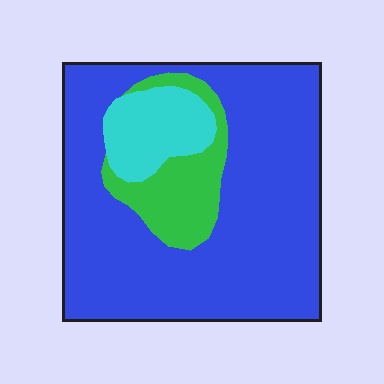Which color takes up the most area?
Blue, at roughly 75%.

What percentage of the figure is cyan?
Cyan covers roughly 10% of the figure.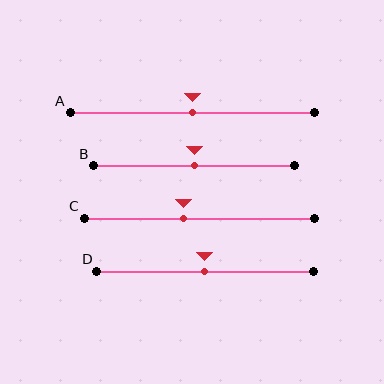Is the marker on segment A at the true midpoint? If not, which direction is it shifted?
Yes, the marker on segment A is at the true midpoint.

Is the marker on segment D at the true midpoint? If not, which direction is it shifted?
Yes, the marker on segment D is at the true midpoint.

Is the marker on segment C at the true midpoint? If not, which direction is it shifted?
No, the marker on segment C is shifted to the left by about 7% of the segment length.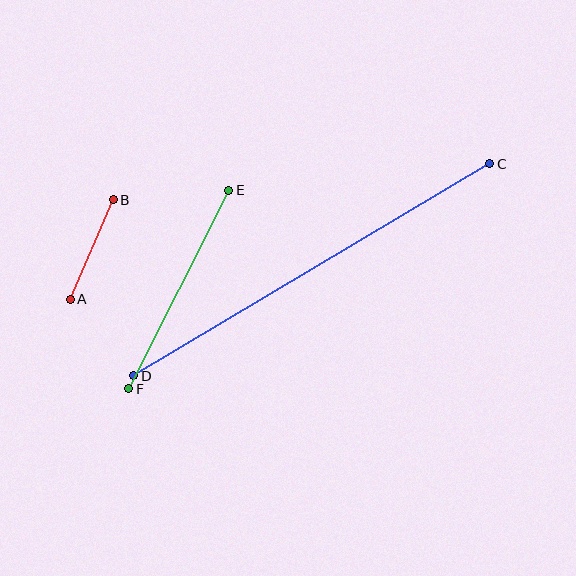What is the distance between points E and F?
The distance is approximately 222 pixels.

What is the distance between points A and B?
The distance is approximately 108 pixels.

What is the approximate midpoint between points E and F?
The midpoint is at approximately (179, 289) pixels.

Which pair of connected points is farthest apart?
Points C and D are farthest apart.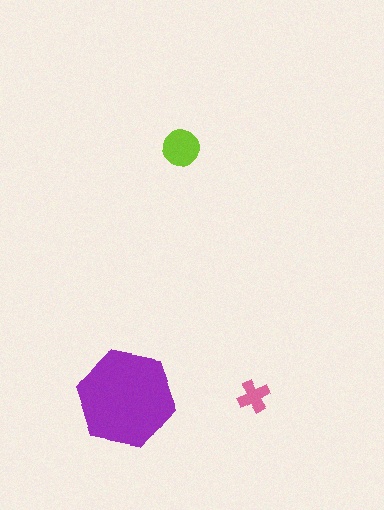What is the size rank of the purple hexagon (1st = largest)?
1st.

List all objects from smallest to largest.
The pink cross, the lime circle, the purple hexagon.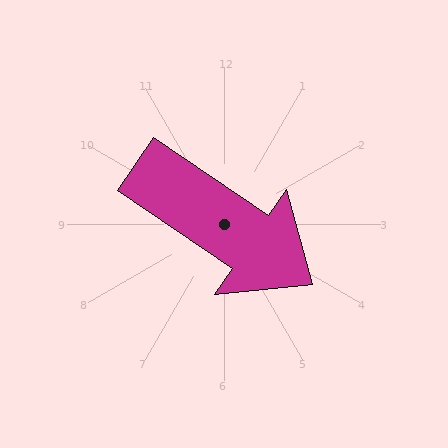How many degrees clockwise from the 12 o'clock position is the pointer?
Approximately 124 degrees.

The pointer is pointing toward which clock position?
Roughly 4 o'clock.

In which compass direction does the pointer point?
Southeast.